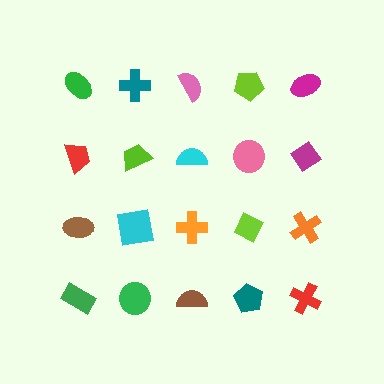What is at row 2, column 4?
A pink circle.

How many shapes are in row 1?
5 shapes.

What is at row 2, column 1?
A red trapezoid.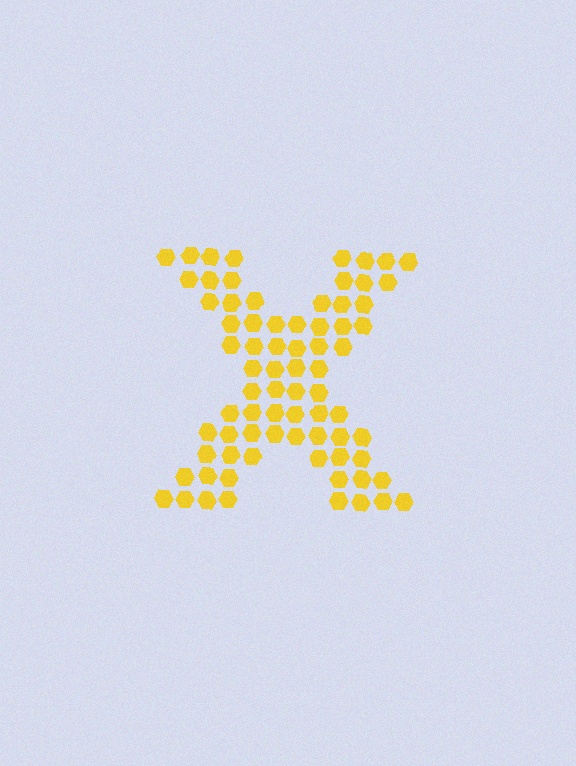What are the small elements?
The small elements are hexagons.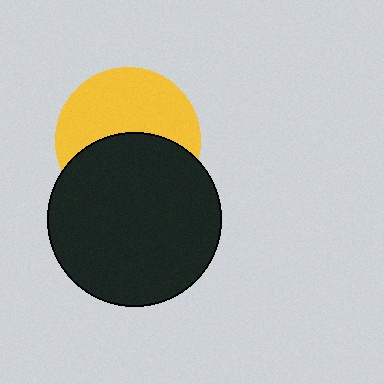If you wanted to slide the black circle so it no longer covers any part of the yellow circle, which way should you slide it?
Slide it down — that is the most direct way to separate the two shapes.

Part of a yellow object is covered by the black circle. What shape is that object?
It is a circle.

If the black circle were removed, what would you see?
You would see the complete yellow circle.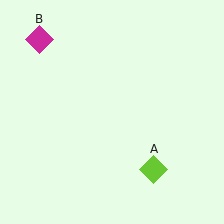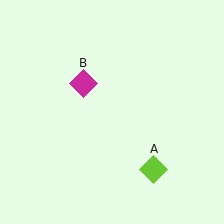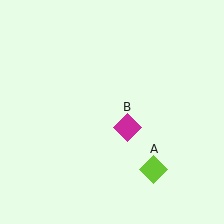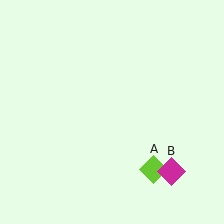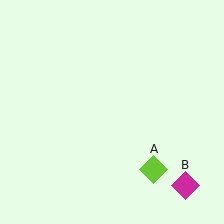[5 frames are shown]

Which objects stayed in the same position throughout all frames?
Lime diamond (object A) remained stationary.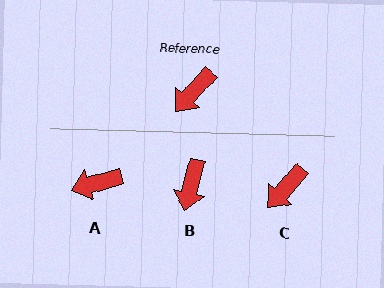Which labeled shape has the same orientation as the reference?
C.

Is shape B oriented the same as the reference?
No, it is off by about 28 degrees.